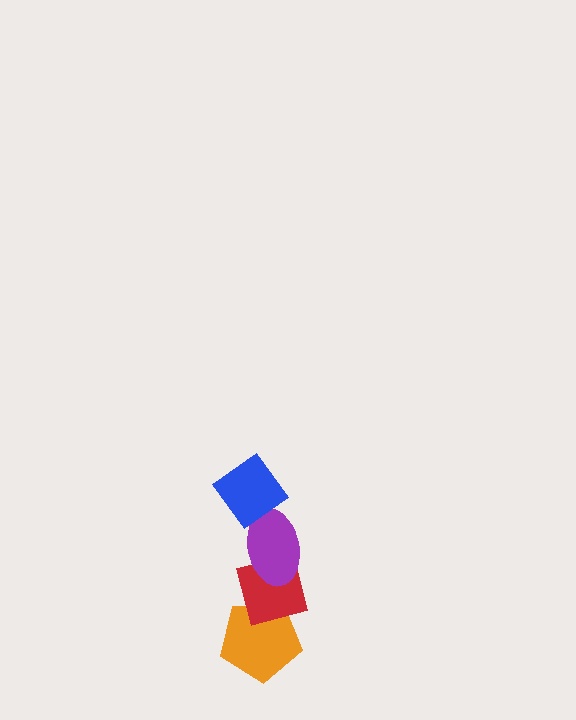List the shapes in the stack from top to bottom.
From top to bottom: the blue diamond, the purple ellipse, the red square, the orange pentagon.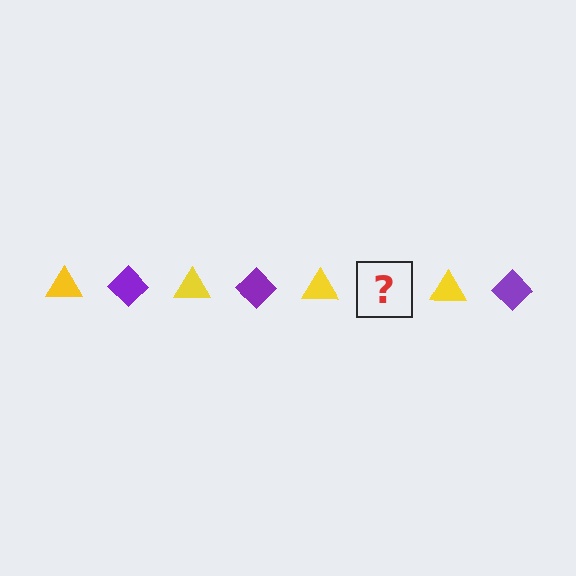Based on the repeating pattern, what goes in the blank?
The blank should be a purple diamond.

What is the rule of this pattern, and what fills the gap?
The rule is that the pattern alternates between yellow triangle and purple diamond. The gap should be filled with a purple diamond.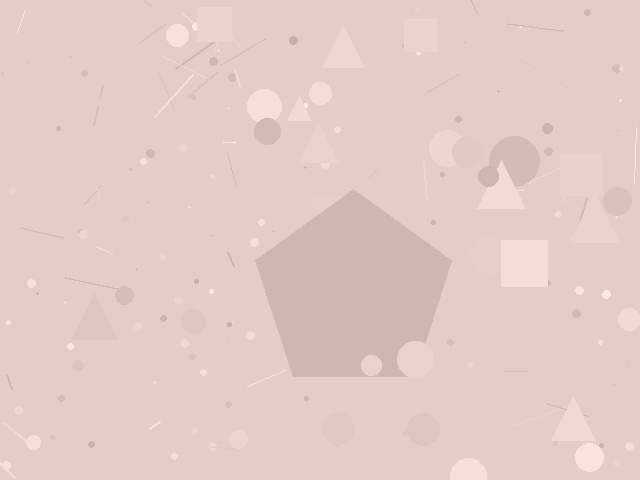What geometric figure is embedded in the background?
A pentagon is embedded in the background.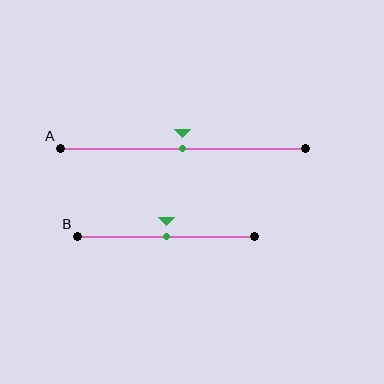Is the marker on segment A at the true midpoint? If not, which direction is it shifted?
Yes, the marker on segment A is at the true midpoint.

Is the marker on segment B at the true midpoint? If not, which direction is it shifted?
Yes, the marker on segment B is at the true midpoint.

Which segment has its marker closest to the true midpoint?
Segment A has its marker closest to the true midpoint.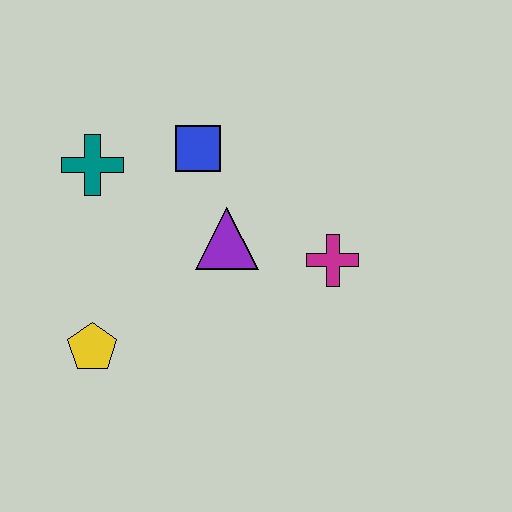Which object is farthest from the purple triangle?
The yellow pentagon is farthest from the purple triangle.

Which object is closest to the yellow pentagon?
The purple triangle is closest to the yellow pentagon.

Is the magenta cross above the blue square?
No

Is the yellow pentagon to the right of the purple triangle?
No